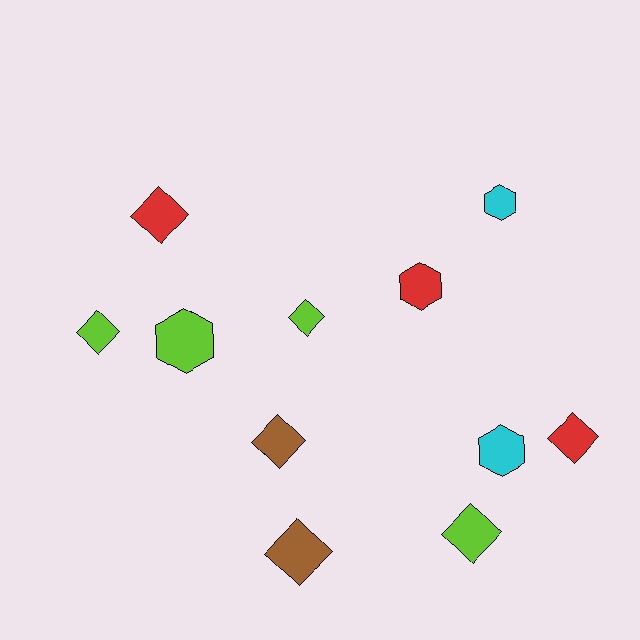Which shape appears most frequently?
Diamond, with 7 objects.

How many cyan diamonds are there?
There are no cyan diamonds.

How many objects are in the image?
There are 11 objects.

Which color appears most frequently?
Lime, with 4 objects.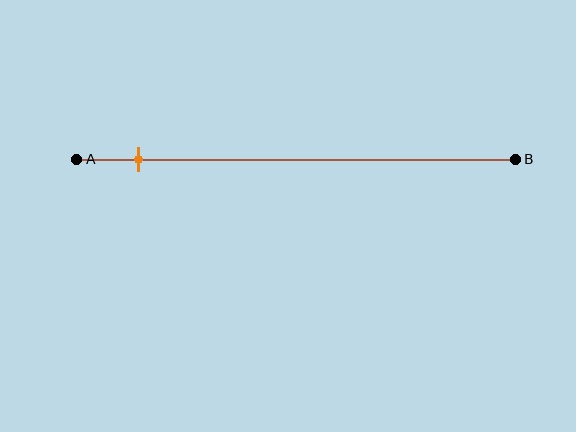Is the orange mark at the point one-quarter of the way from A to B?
No, the mark is at about 15% from A, not at the 25% one-quarter point.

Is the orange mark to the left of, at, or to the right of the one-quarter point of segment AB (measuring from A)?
The orange mark is to the left of the one-quarter point of segment AB.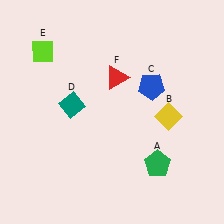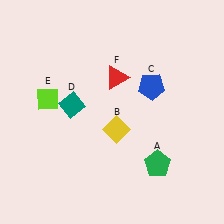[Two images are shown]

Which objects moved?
The objects that moved are: the yellow diamond (B), the lime diamond (E).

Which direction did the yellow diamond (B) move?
The yellow diamond (B) moved left.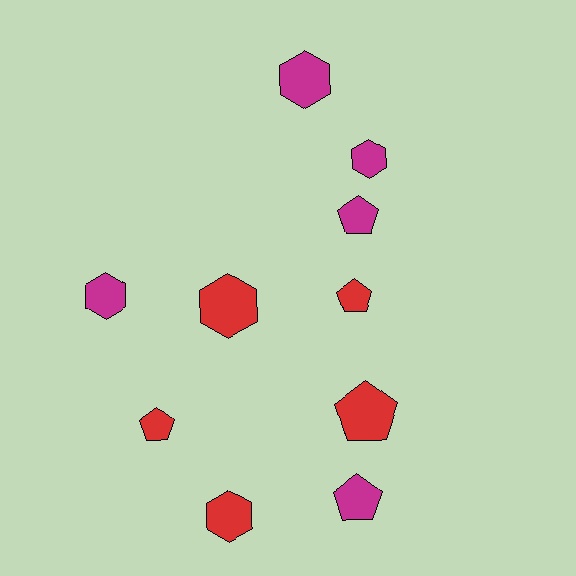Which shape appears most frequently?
Hexagon, with 5 objects.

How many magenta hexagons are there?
There are 3 magenta hexagons.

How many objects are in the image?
There are 10 objects.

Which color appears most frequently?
Red, with 5 objects.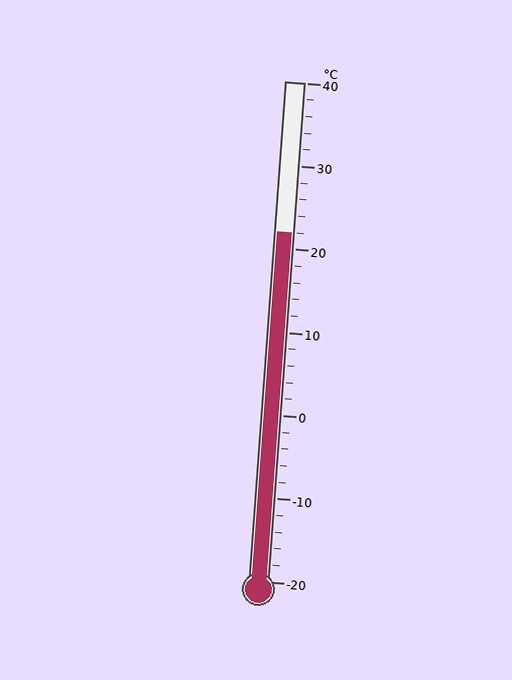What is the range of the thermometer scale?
The thermometer scale ranges from -20°C to 40°C.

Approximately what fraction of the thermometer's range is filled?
The thermometer is filled to approximately 70% of its range.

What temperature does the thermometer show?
The thermometer shows approximately 22°C.